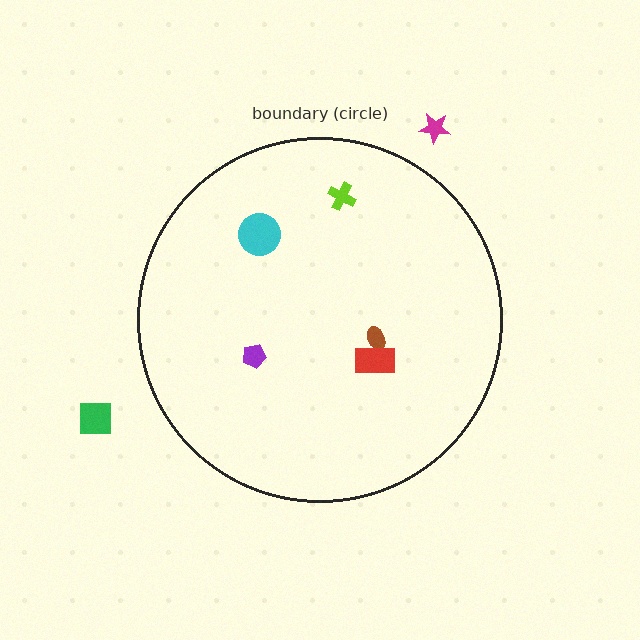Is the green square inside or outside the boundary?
Outside.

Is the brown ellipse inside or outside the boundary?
Inside.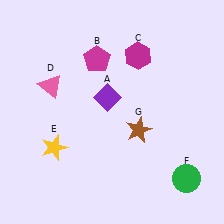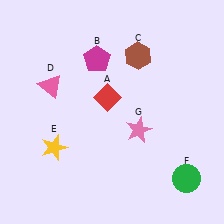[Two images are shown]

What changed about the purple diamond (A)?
In Image 1, A is purple. In Image 2, it changed to red.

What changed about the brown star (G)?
In Image 1, G is brown. In Image 2, it changed to pink.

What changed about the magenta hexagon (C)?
In Image 1, C is magenta. In Image 2, it changed to brown.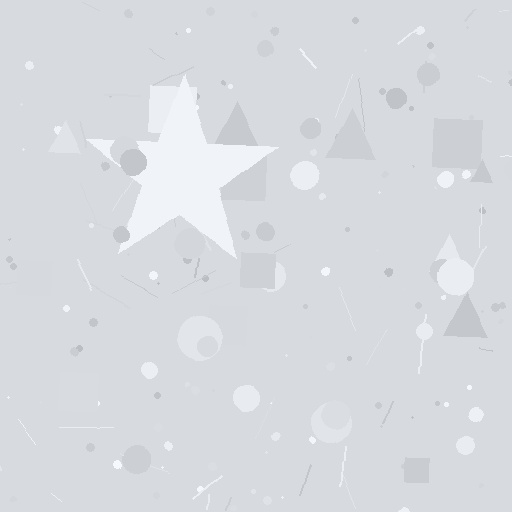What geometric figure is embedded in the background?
A star is embedded in the background.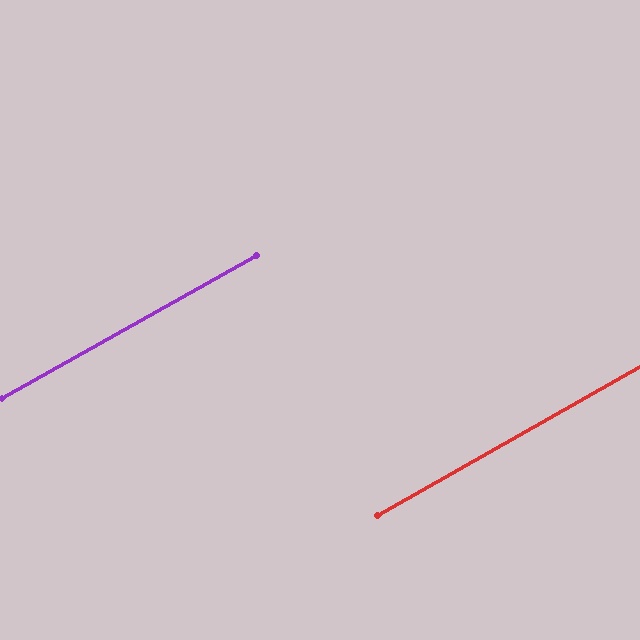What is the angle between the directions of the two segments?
Approximately 0 degrees.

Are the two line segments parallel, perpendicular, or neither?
Parallel — their directions differ by only 0.2°.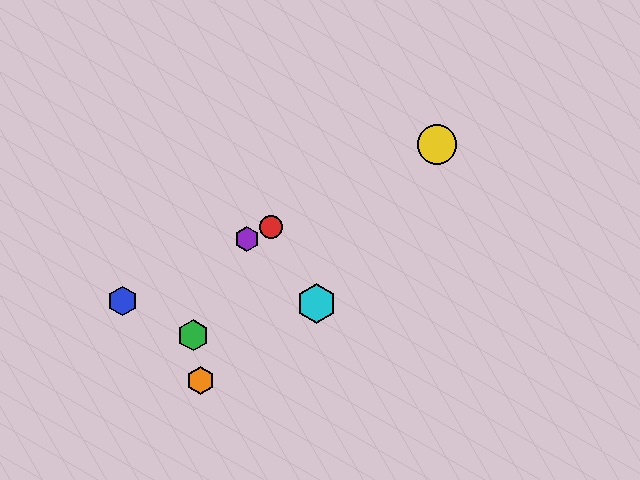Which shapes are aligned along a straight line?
The red circle, the blue hexagon, the yellow circle, the purple hexagon are aligned along a straight line.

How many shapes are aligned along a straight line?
4 shapes (the red circle, the blue hexagon, the yellow circle, the purple hexagon) are aligned along a straight line.